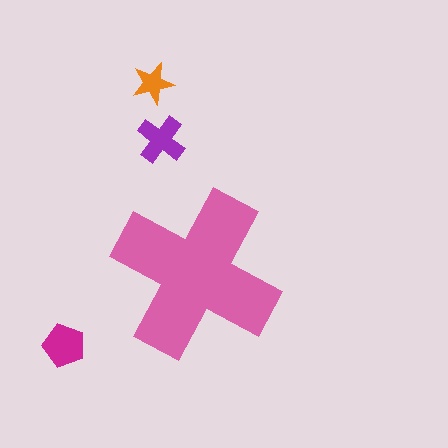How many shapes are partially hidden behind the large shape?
0 shapes are partially hidden.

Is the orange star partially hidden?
No, the orange star is fully visible.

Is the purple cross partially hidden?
No, the purple cross is fully visible.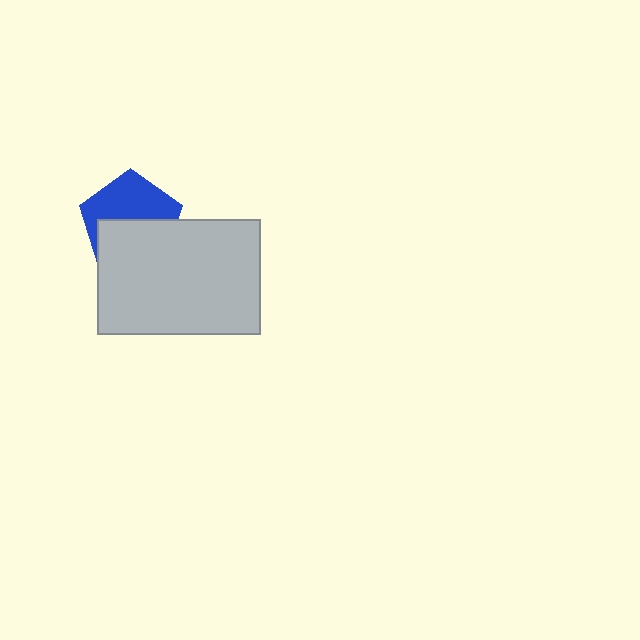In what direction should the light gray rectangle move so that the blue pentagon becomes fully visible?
The light gray rectangle should move down. That is the shortest direction to clear the overlap and leave the blue pentagon fully visible.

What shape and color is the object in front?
The object in front is a light gray rectangle.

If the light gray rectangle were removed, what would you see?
You would see the complete blue pentagon.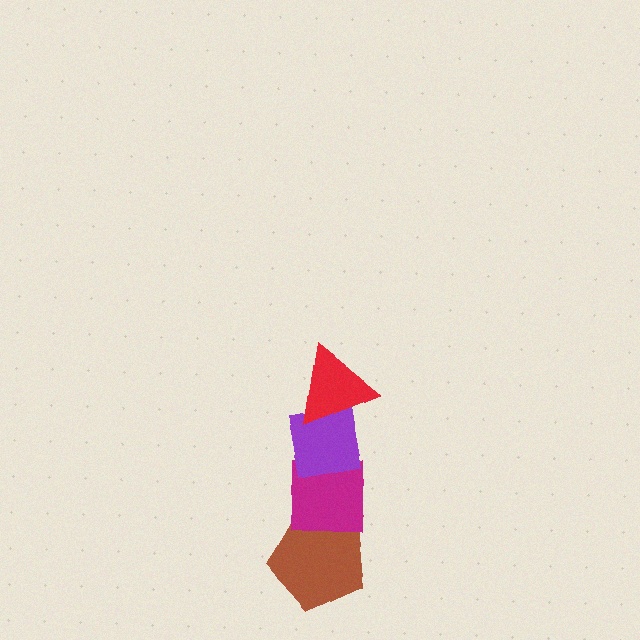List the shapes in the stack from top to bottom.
From top to bottom: the red triangle, the purple square, the magenta square, the brown pentagon.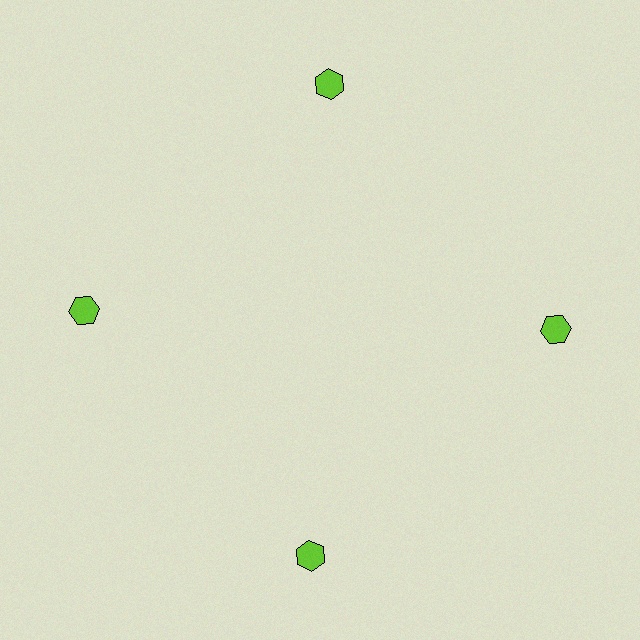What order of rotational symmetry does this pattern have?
This pattern has 4-fold rotational symmetry.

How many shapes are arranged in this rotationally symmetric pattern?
There are 4 shapes, arranged in 4 groups of 1.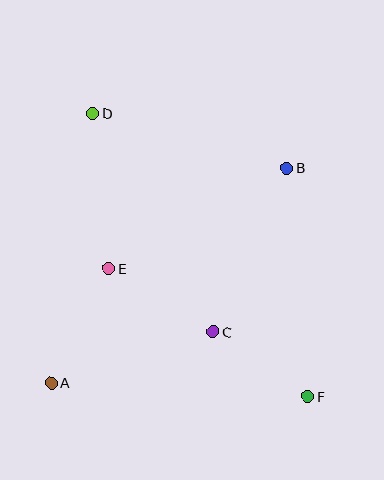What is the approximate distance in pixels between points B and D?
The distance between B and D is approximately 202 pixels.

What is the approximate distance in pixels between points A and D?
The distance between A and D is approximately 272 pixels.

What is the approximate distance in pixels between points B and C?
The distance between B and C is approximately 180 pixels.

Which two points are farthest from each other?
Points D and F are farthest from each other.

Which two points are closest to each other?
Points C and F are closest to each other.